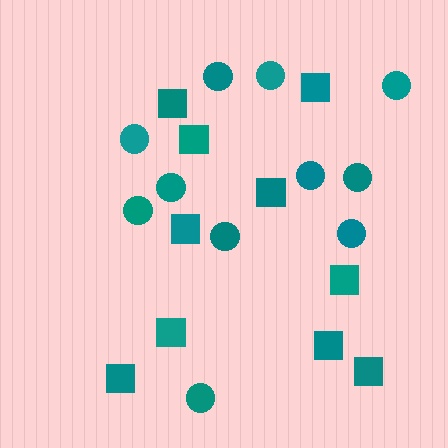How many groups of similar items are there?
There are 2 groups: one group of squares (10) and one group of circles (11).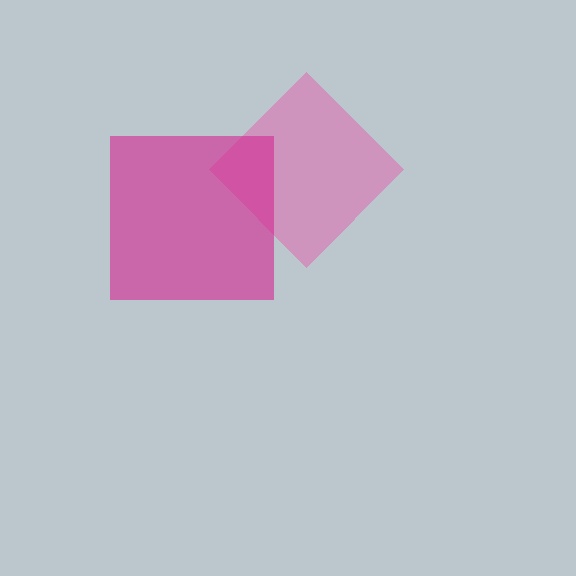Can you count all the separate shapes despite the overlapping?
Yes, there are 2 separate shapes.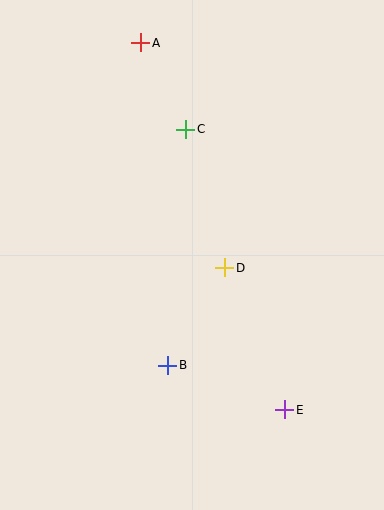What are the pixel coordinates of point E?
Point E is at (285, 410).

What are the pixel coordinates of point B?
Point B is at (168, 365).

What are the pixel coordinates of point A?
Point A is at (141, 43).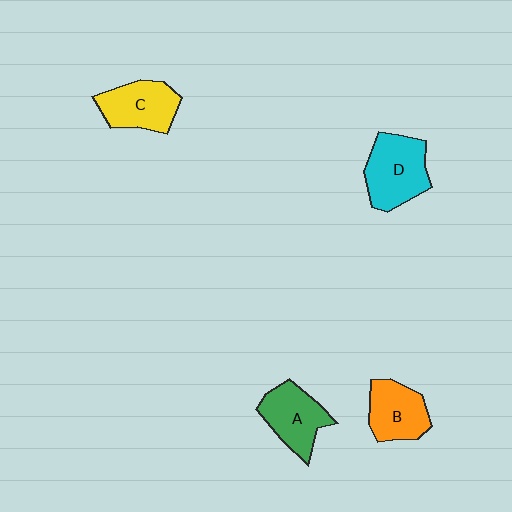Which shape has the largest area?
Shape D (cyan).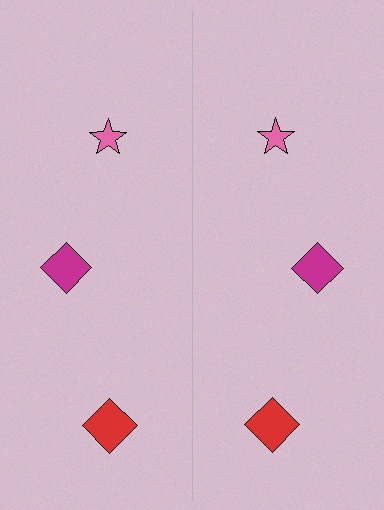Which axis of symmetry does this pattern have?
The pattern has a vertical axis of symmetry running through the center of the image.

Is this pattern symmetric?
Yes, this pattern has bilateral (reflection) symmetry.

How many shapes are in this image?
There are 6 shapes in this image.